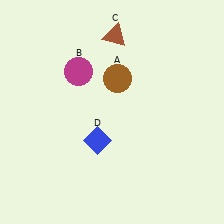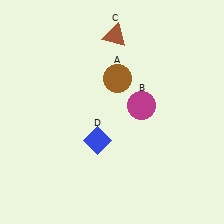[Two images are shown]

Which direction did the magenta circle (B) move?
The magenta circle (B) moved right.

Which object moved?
The magenta circle (B) moved right.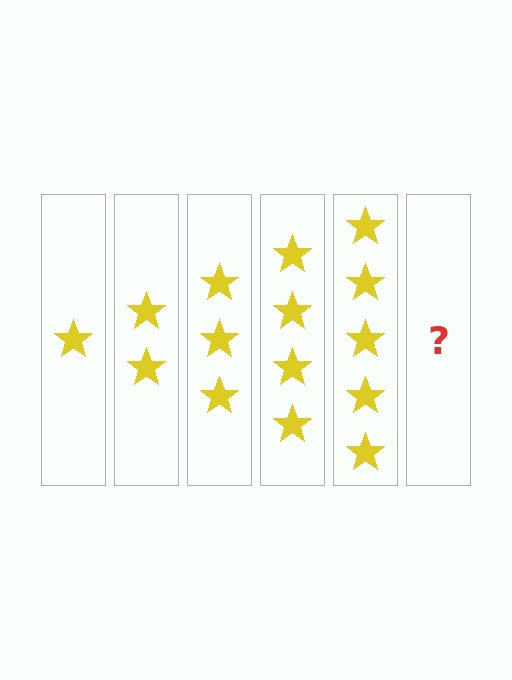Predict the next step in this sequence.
The next step is 6 stars.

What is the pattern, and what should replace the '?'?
The pattern is that each step adds one more star. The '?' should be 6 stars.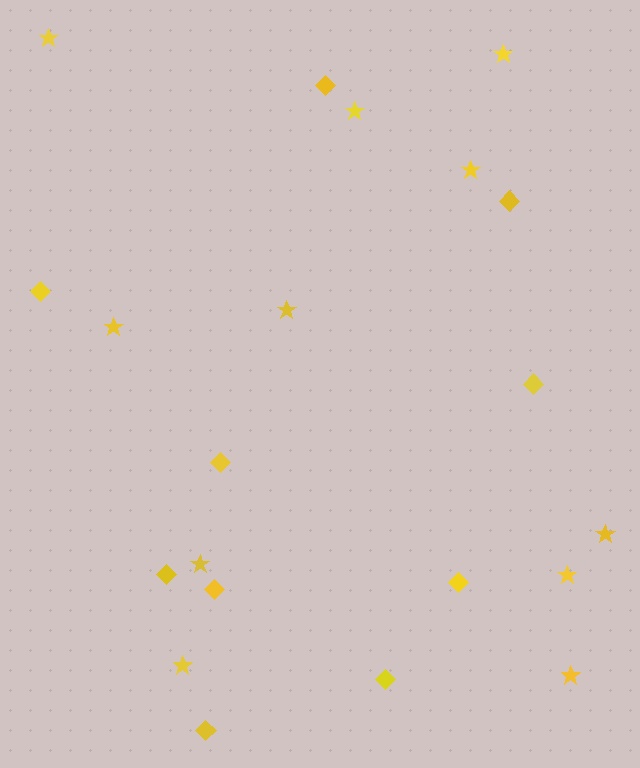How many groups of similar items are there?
There are 2 groups: one group of diamonds (10) and one group of stars (11).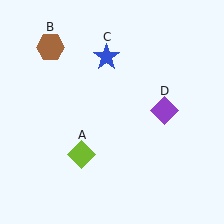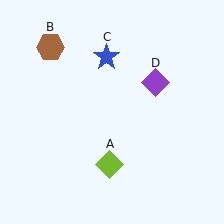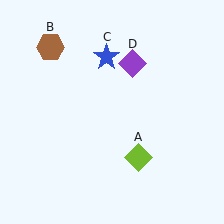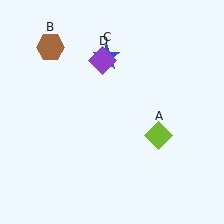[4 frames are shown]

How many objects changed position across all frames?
2 objects changed position: lime diamond (object A), purple diamond (object D).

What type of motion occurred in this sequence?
The lime diamond (object A), purple diamond (object D) rotated counterclockwise around the center of the scene.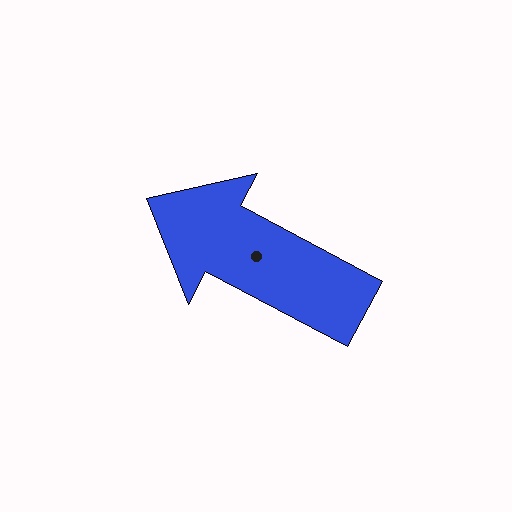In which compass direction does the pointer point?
Northwest.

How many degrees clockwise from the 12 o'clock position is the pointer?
Approximately 298 degrees.